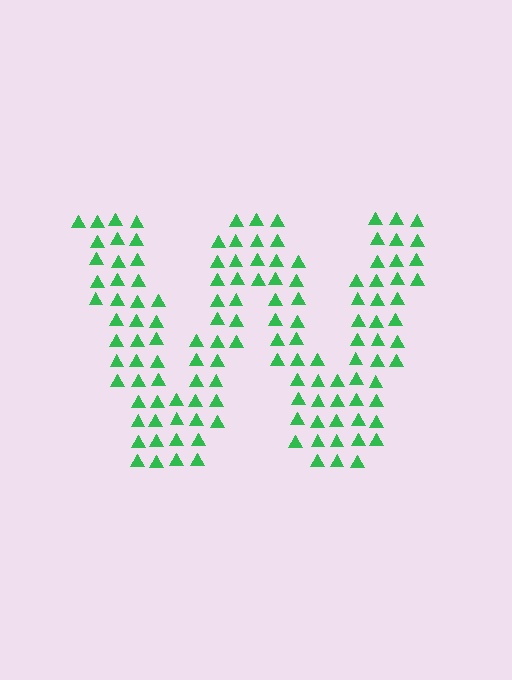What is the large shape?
The large shape is the letter W.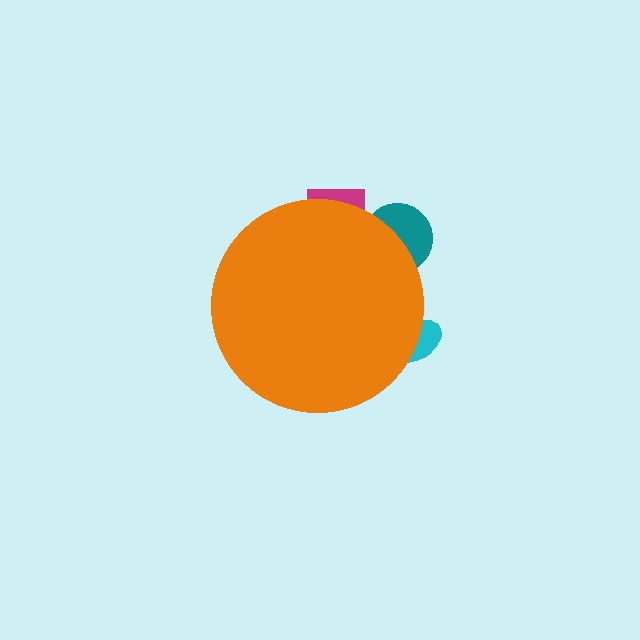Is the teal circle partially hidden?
Yes, the teal circle is partially hidden behind the orange circle.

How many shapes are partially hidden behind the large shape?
3 shapes are partially hidden.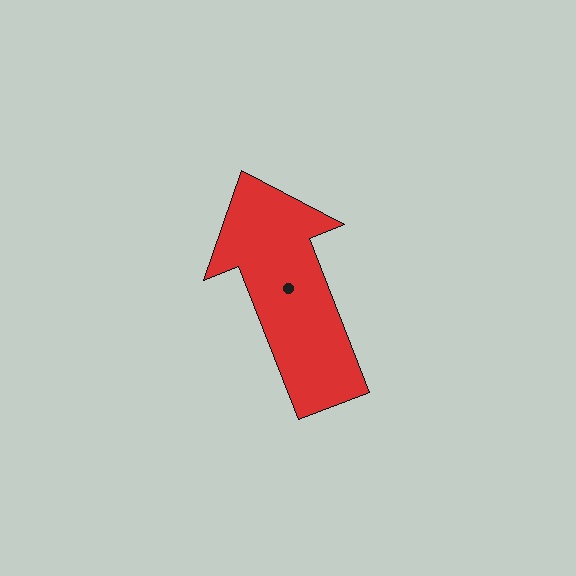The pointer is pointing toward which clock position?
Roughly 11 o'clock.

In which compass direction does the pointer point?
North.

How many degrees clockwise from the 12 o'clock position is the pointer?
Approximately 339 degrees.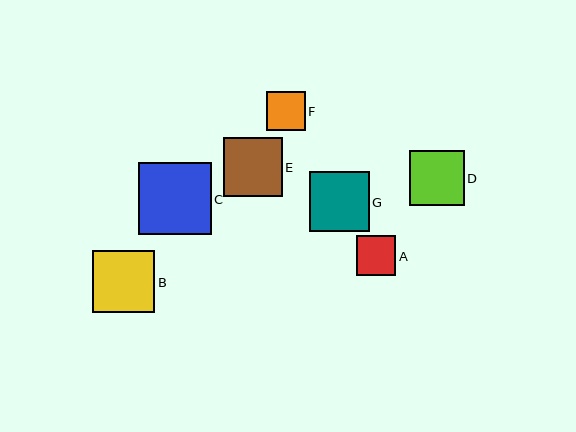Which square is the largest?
Square C is the largest with a size of approximately 73 pixels.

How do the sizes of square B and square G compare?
Square B and square G are approximately the same size.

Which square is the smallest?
Square F is the smallest with a size of approximately 38 pixels.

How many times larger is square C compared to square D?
Square C is approximately 1.3 times the size of square D.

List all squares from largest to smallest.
From largest to smallest: C, B, G, E, D, A, F.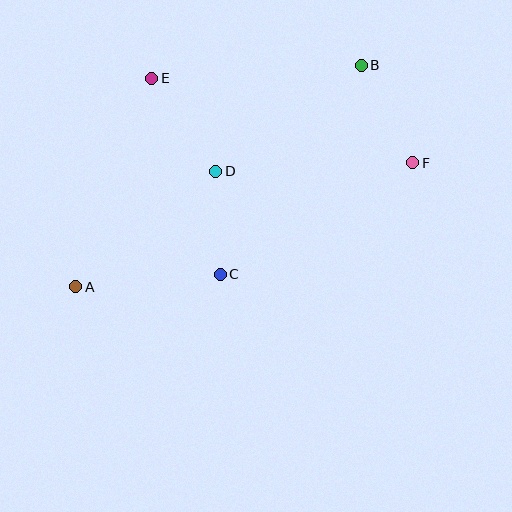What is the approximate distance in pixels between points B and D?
The distance between B and D is approximately 180 pixels.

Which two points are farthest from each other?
Points A and B are farthest from each other.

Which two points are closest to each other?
Points C and D are closest to each other.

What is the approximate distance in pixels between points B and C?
The distance between B and C is approximately 252 pixels.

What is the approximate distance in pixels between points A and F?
The distance between A and F is approximately 359 pixels.